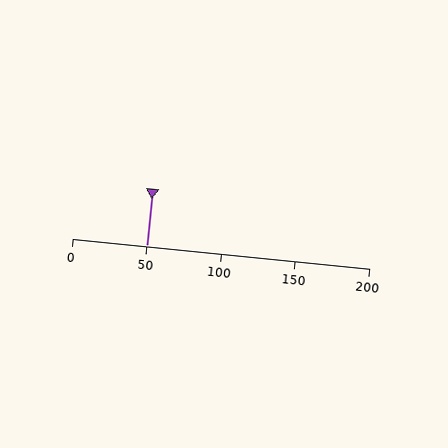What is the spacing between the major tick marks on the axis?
The major ticks are spaced 50 apart.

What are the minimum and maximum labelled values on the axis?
The axis runs from 0 to 200.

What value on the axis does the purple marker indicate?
The marker indicates approximately 50.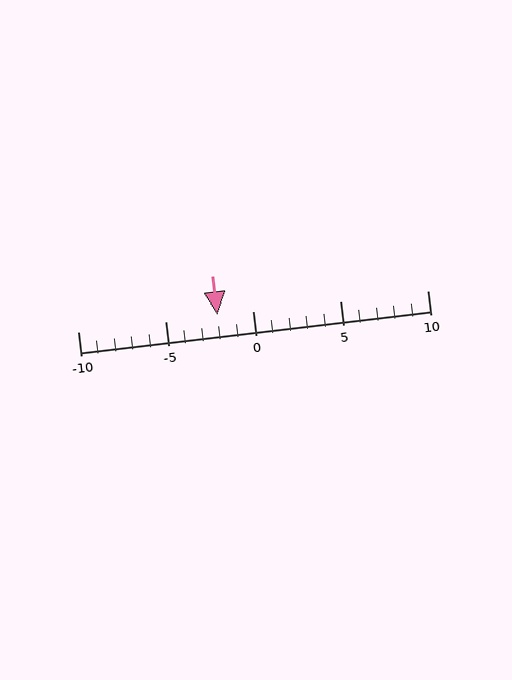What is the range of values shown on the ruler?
The ruler shows values from -10 to 10.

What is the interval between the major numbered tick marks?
The major tick marks are spaced 5 units apart.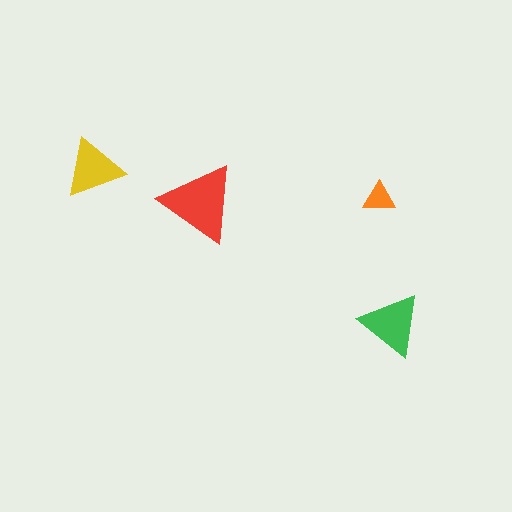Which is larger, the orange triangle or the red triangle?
The red one.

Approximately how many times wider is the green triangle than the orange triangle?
About 2 times wider.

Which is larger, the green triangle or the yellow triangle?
The green one.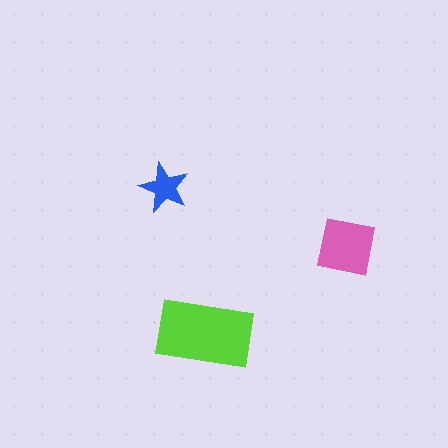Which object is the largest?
The lime rectangle.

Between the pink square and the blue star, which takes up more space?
The pink square.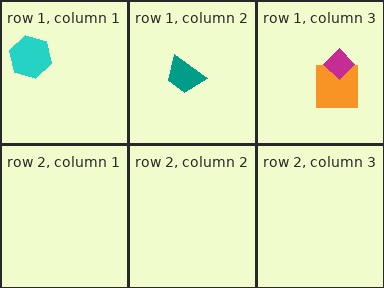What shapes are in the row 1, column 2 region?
The teal trapezoid.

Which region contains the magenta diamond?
The row 1, column 3 region.